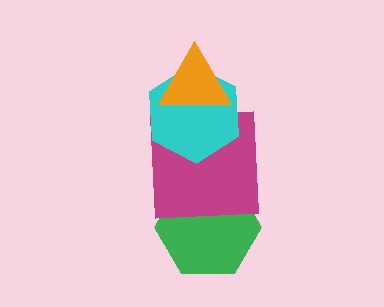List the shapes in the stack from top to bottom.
From top to bottom: the orange triangle, the cyan hexagon, the magenta square, the green hexagon.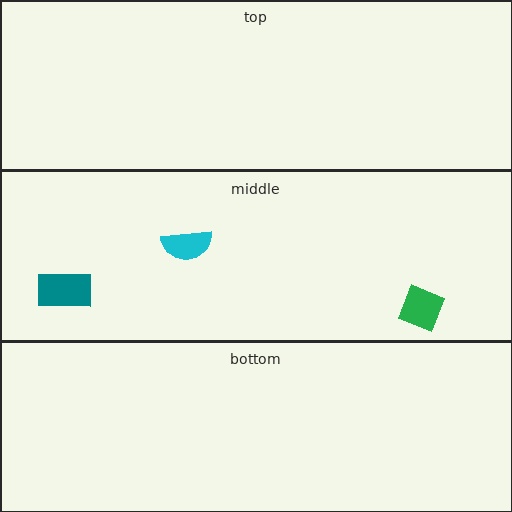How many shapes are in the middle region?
3.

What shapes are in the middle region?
The cyan semicircle, the green square, the teal rectangle.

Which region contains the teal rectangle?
The middle region.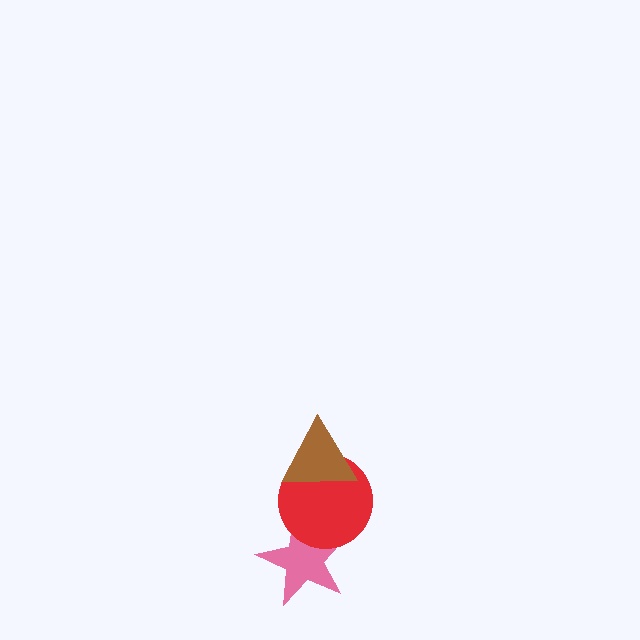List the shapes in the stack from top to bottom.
From top to bottom: the brown triangle, the red circle, the pink star.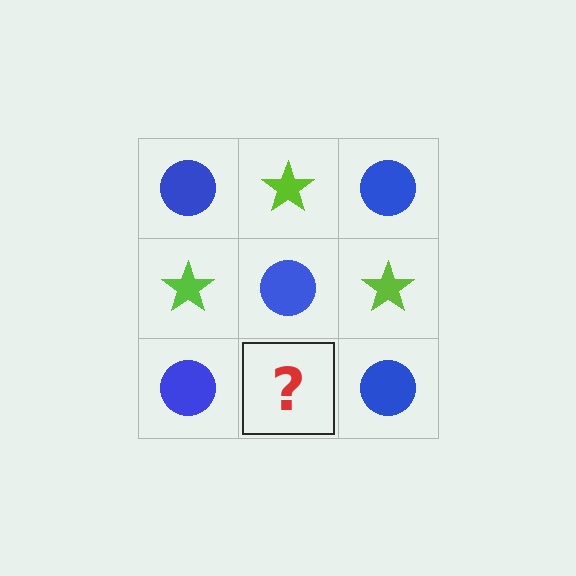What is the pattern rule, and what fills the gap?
The rule is that it alternates blue circle and lime star in a checkerboard pattern. The gap should be filled with a lime star.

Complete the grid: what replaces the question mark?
The question mark should be replaced with a lime star.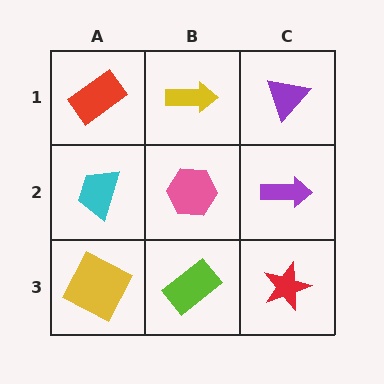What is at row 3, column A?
A yellow square.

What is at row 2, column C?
A purple arrow.